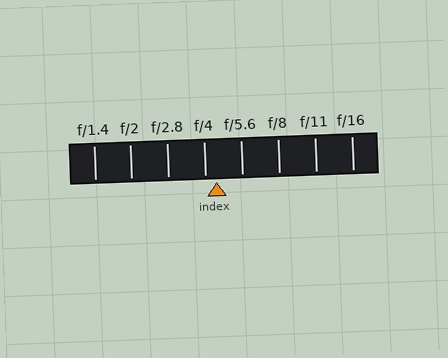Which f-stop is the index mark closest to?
The index mark is closest to f/4.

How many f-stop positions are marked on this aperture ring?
There are 8 f-stop positions marked.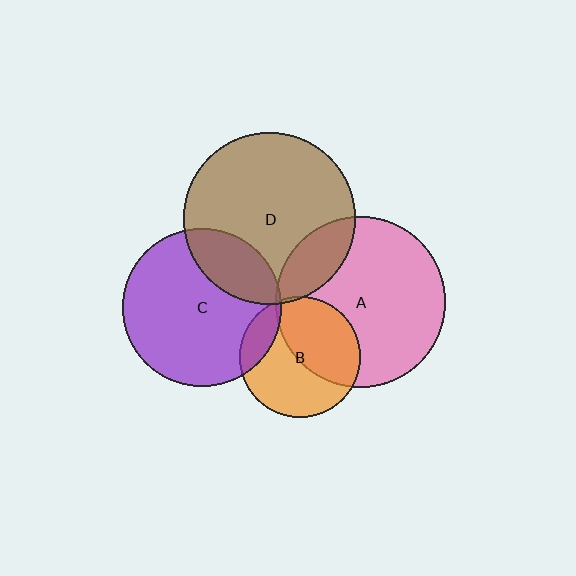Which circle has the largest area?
Circle D (brown).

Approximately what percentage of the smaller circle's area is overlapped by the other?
Approximately 25%.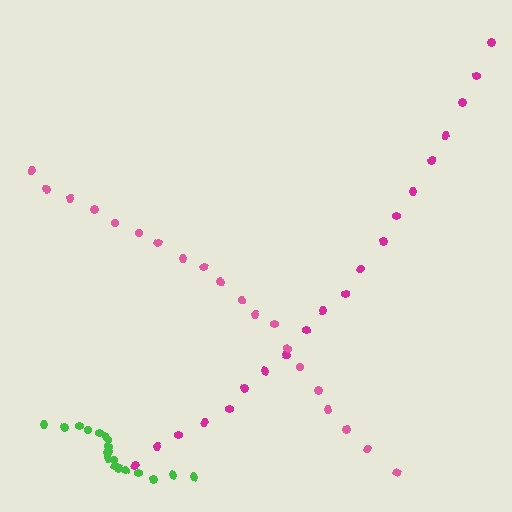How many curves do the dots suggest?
There are 3 distinct paths.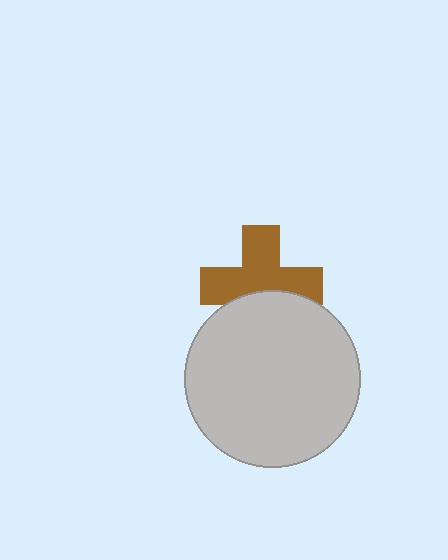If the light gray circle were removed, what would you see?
You would see the complete brown cross.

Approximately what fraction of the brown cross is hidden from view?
Roughly 33% of the brown cross is hidden behind the light gray circle.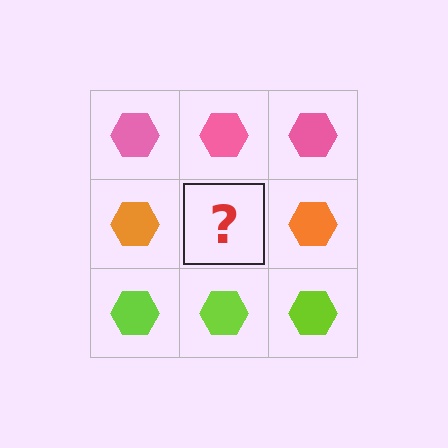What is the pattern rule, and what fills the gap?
The rule is that each row has a consistent color. The gap should be filled with an orange hexagon.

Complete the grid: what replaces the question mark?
The question mark should be replaced with an orange hexagon.